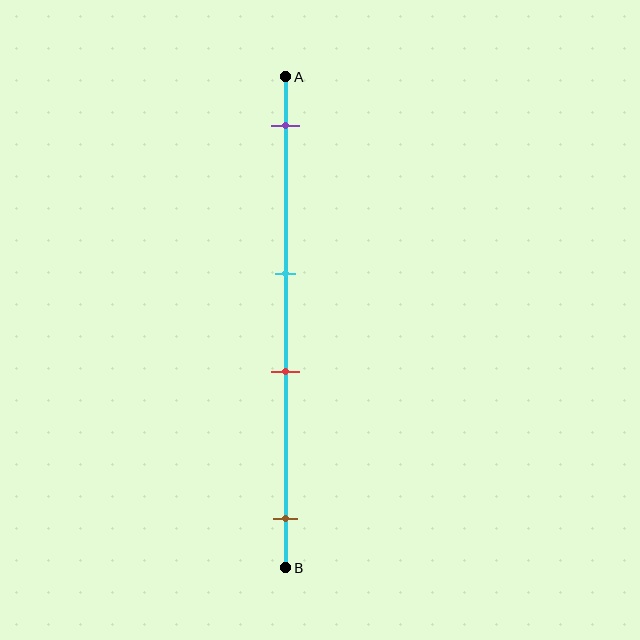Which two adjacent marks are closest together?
The cyan and red marks are the closest adjacent pair.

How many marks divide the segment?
There are 4 marks dividing the segment.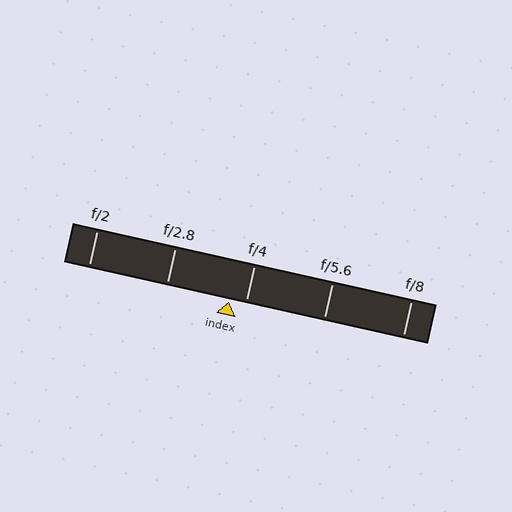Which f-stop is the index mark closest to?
The index mark is closest to f/4.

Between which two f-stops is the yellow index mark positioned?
The index mark is between f/2.8 and f/4.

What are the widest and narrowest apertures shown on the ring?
The widest aperture shown is f/2 and the narrowest is f/8.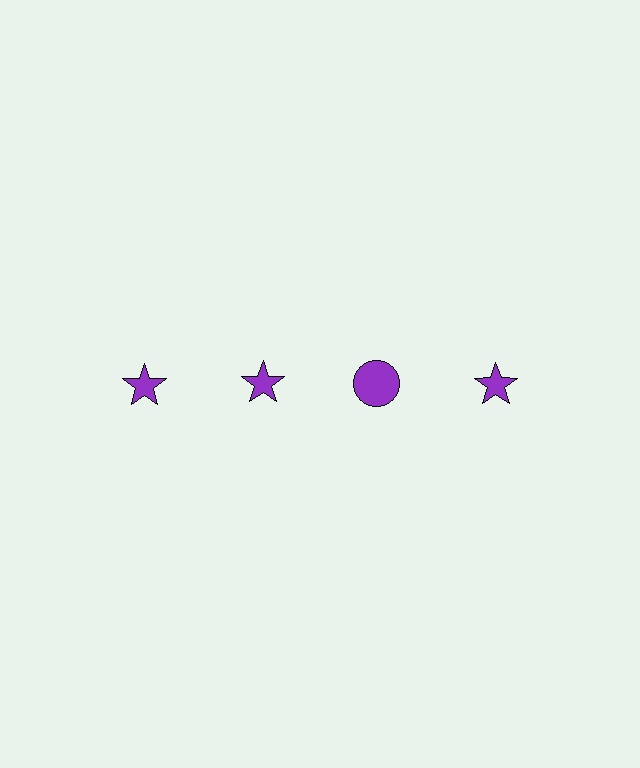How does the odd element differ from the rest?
It has a different shape: circle instead of star.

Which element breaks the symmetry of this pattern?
The purple circle in the top row, center column breaks the symmetry. All other shapes are purple stars.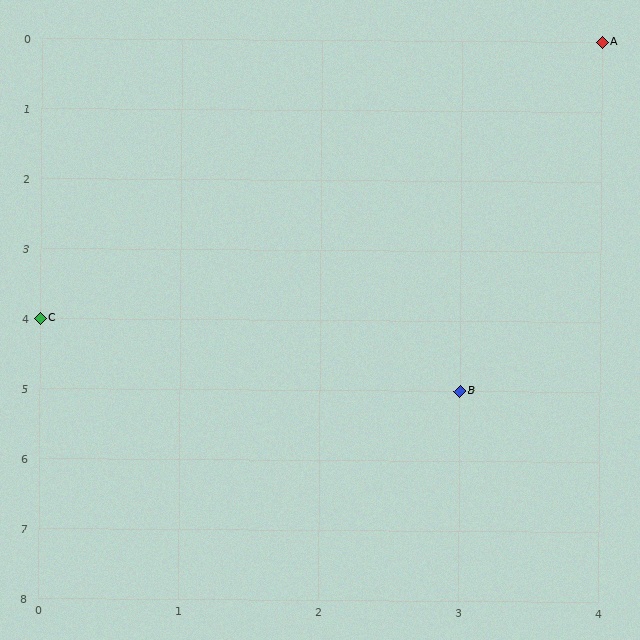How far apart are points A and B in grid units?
Points A and B are 1 column and 5 rows apart (about 5.1 grid units diagonally).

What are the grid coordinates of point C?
Point C is at grid coordinates (0, 4).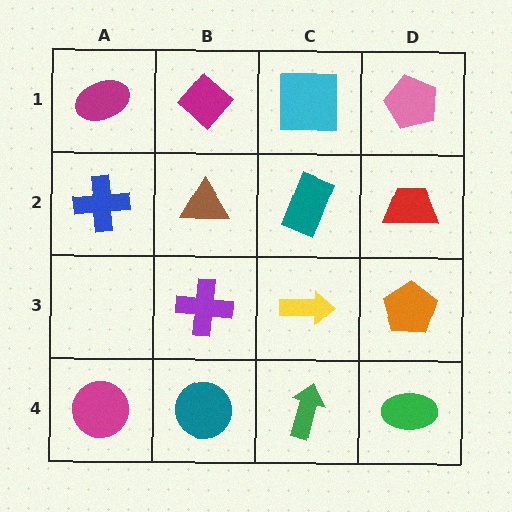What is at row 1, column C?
A cyan square.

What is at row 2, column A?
A blue cross.